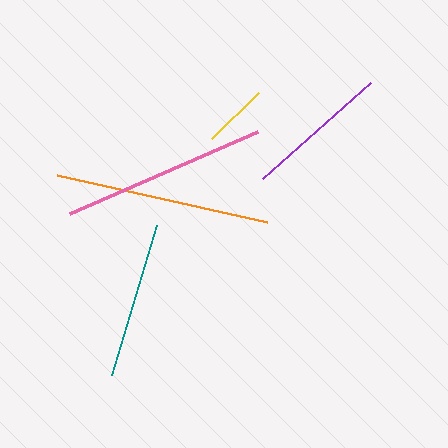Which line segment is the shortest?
The yellow line is the shortest at approximately 66 pixels.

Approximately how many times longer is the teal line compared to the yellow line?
The teal line is approximately 2.4 times the length of the yellow line.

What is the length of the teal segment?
The teal segment is approximately 158 pixels long.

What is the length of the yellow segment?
The yellow segment is approximately 66 pixels long.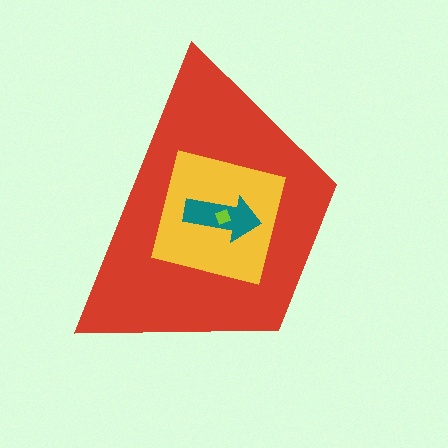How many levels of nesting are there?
4.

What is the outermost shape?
The red trapezoid.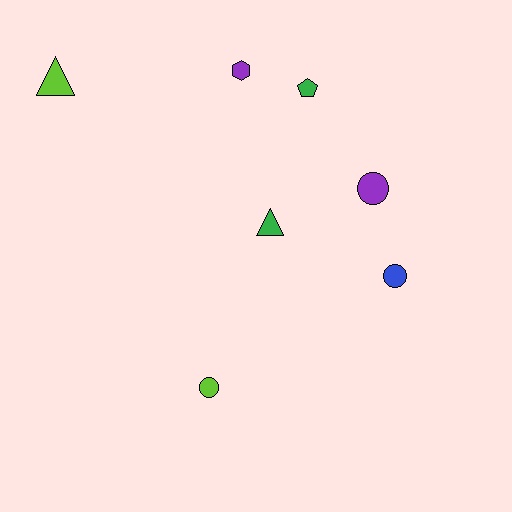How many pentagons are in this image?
There is 1 pentagon.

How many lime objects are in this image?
There are 2 lime objects.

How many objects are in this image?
There are 7 objects.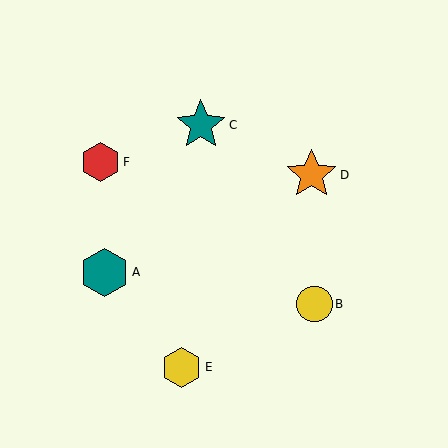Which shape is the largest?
The orange star (labeled D) is the largest.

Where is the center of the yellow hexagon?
The center of the yellow hexagon is at (182, 367).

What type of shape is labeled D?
Shape D is an orange star.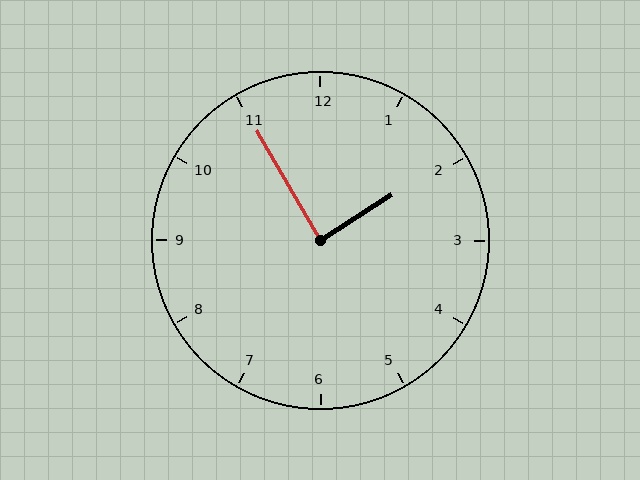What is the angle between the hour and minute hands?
Approximately 88 degrees.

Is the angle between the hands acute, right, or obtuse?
It is right.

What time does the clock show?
1:55.